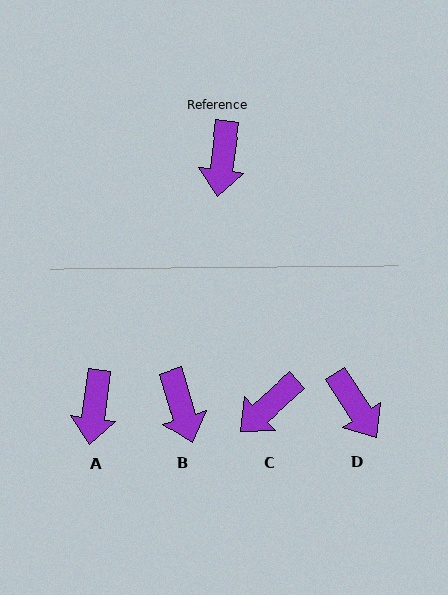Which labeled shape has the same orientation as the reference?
A.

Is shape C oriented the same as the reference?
No, it is off by about 41 degrees.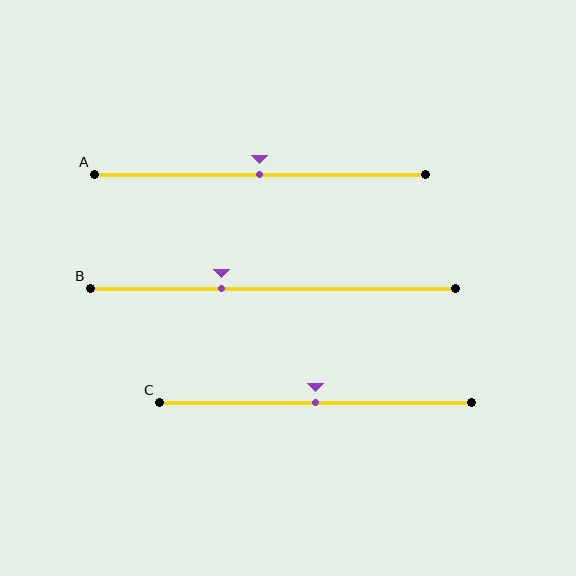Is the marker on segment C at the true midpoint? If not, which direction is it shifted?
Yes, the marker on segment C is at the true midpoint.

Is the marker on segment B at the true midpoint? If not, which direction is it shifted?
No, the marker on segment B is shifted to the left by about 14% of the segment length.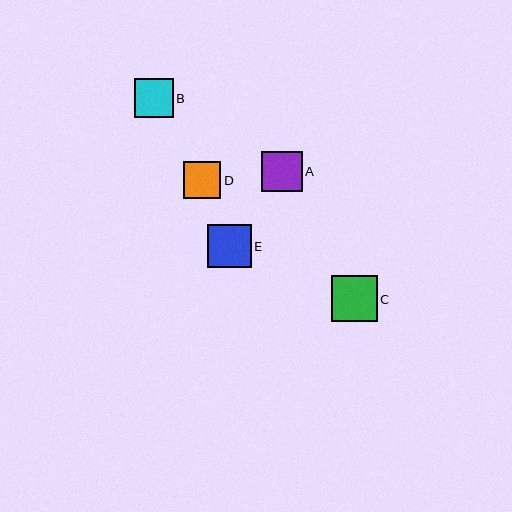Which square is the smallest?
Square D is the smallest with a size of approximately 37 pixels.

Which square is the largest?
Square C is the largest with a size of approximately 46 pixels.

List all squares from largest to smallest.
From largest to smallest: C, E, A, B, D.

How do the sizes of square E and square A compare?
Square E and square A are approximately the same size.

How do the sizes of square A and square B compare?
Square A and square B are approximately the same size.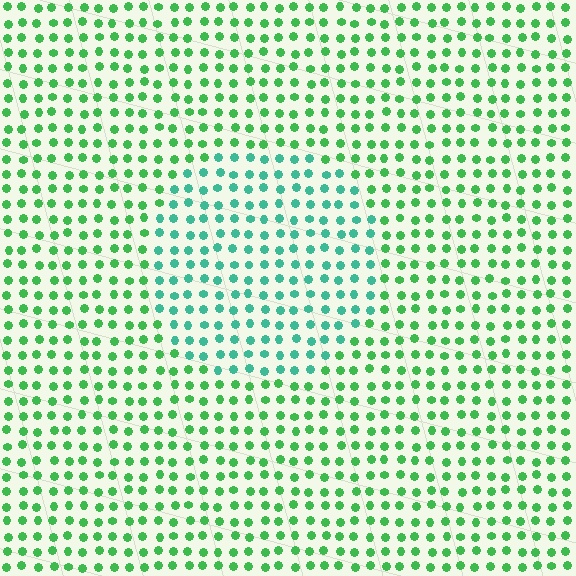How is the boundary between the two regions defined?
The boundary is defined purely by a slight shift in hue (about 35 degrees). Spacing, size, and orientation are identical on both sides.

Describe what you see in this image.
The image is filled with small green elements in a uniform arrangement. A circle-shaped region is visible where the elements are tinted to a slightly different hue, forming a subtle color boundary.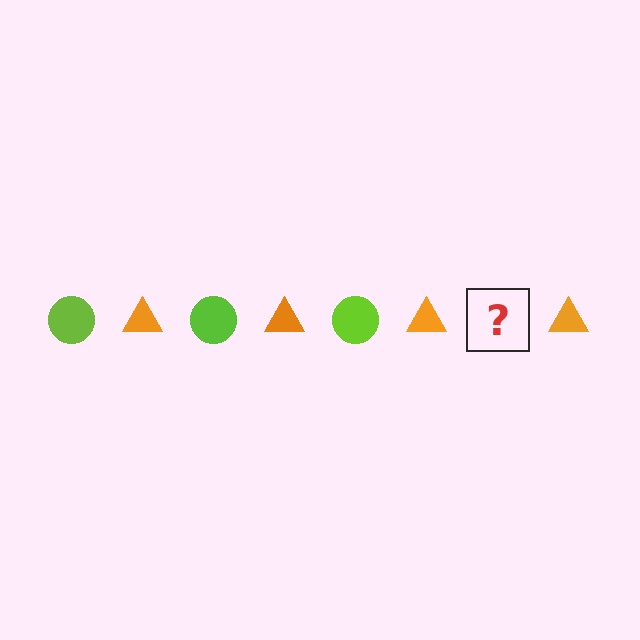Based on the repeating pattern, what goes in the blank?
The blank should be a lime circle.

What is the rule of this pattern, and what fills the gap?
The rule is that the pattern alternates between lime circle and orange triangle. The gap should be filled with a lime circle.